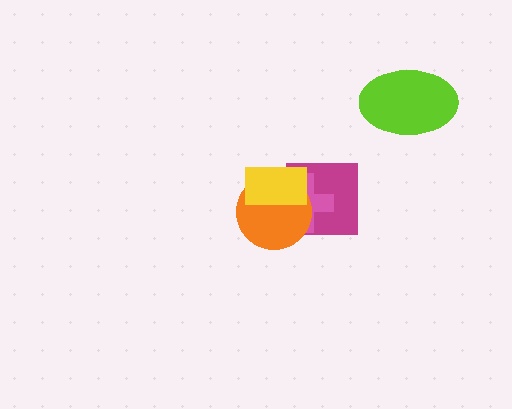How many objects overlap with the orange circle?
3 objects overlap with the orange circle.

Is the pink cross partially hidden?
Yes, it is partially covered by another shape.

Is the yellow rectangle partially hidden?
No, no other shape covers it.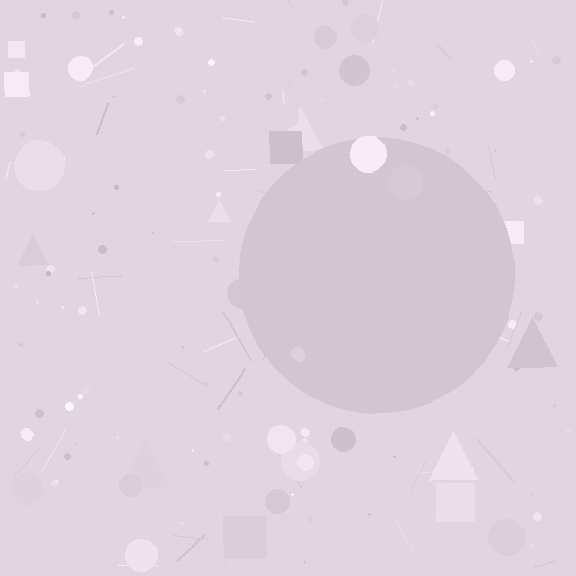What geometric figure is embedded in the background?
A circle is embedded in the background.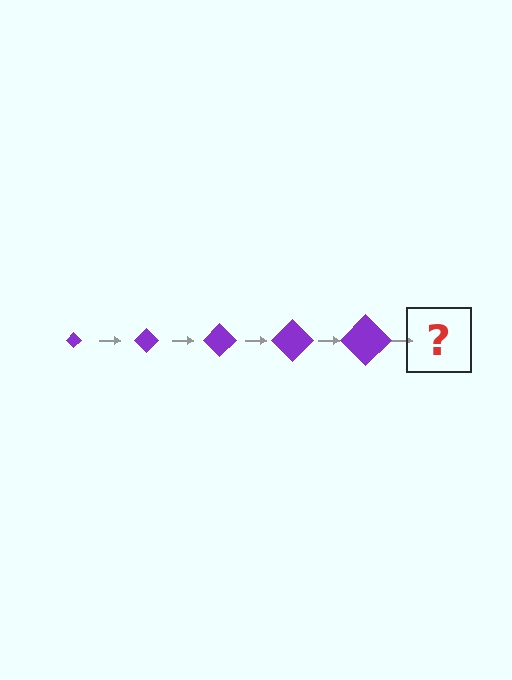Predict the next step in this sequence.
The next step is a purple diamond, larger than the previous one.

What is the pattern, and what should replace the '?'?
The pattern is that the diamond gets progressively larger each step. The '?' should be a purple diamond, larger than the previous one.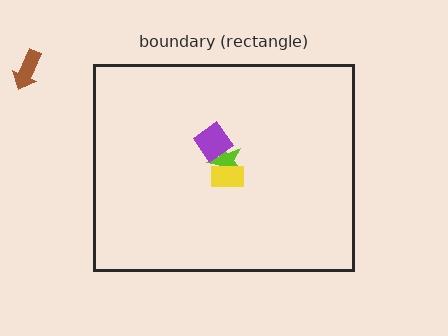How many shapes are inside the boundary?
3 inside, 1 outside.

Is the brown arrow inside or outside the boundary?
Outside.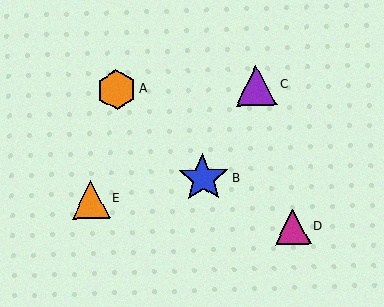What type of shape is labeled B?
Shape B is a blue star.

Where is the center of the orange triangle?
The center of the orange triangle is at (90, 200).